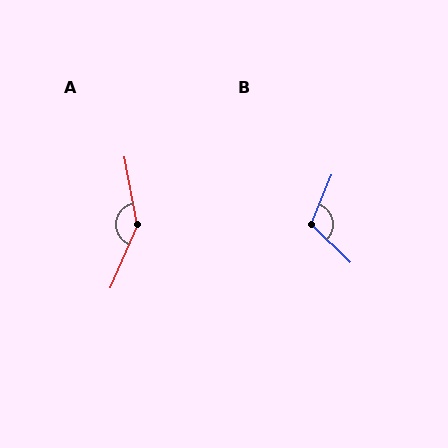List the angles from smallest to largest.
B (112°), A (146°).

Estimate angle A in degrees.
Approximately 146 degrees.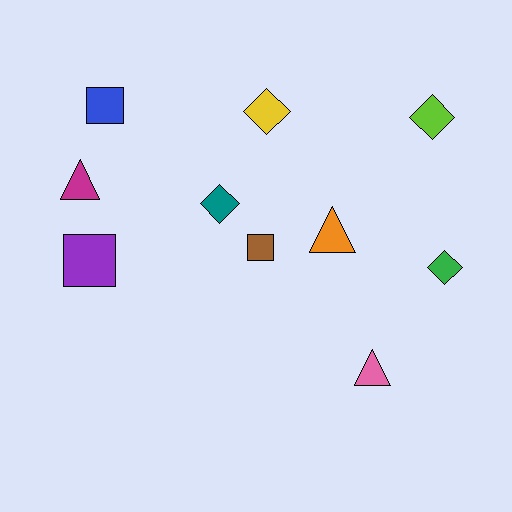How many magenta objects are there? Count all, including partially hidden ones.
There is 1 magenta object.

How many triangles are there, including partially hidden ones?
There are 3 triangles.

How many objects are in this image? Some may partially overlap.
There are 10 objects.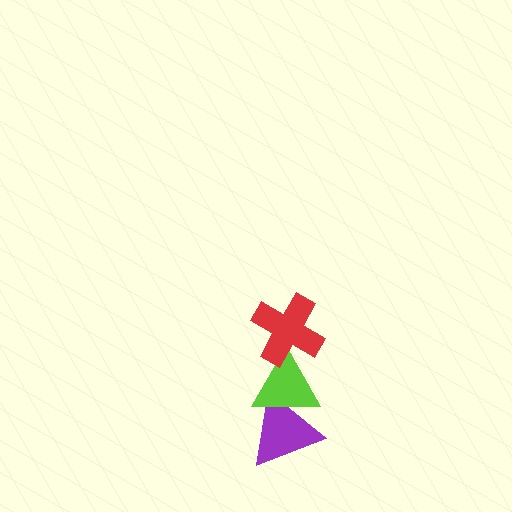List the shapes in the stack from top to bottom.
From top to bottom: the red cross, the lime triangle, the purple triangle.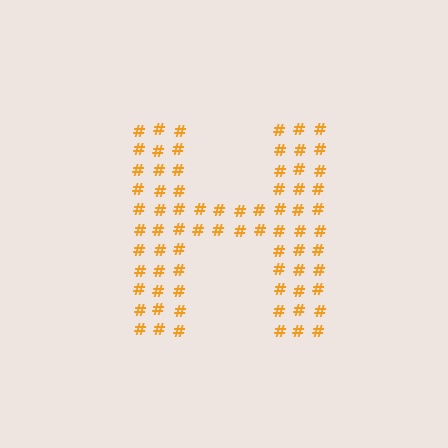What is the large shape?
The large shape is the letter H.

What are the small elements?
The small elements are hash symbols.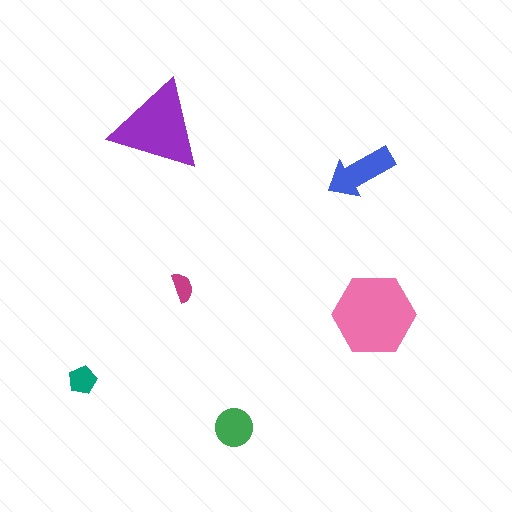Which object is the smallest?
The magenta semicircle.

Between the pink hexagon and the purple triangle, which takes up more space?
The pink hexagon.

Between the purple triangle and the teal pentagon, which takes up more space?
The purple triangle.